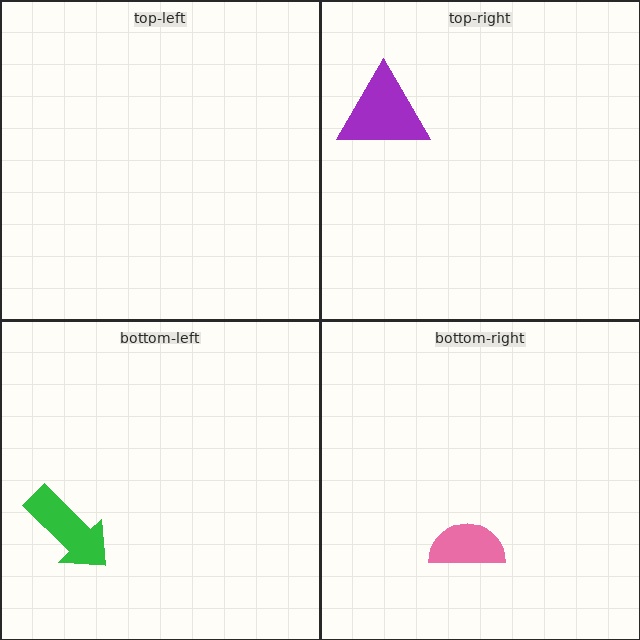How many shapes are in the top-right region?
1.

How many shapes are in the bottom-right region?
1.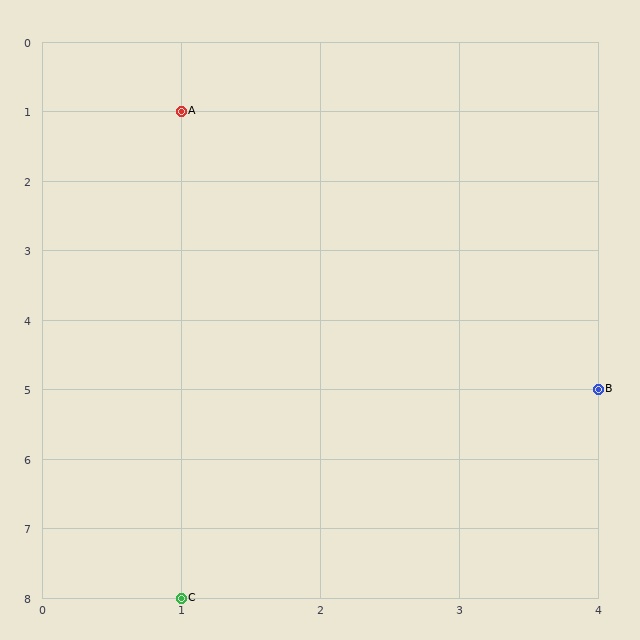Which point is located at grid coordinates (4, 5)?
Point B is at (4, 5).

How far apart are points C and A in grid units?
Points C and A are 7 rows apart.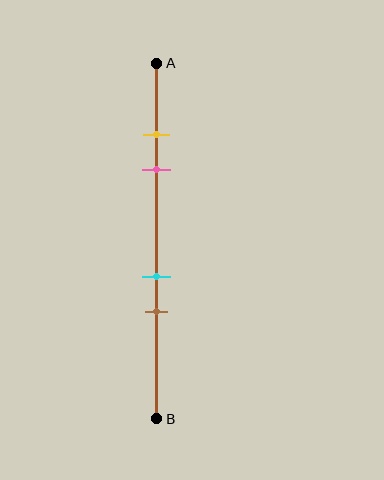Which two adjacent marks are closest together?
The yellow and pink marks are the closest adjacent pair.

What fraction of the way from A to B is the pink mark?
The pink mark is approximately 30% (0.3) of the way from A to B.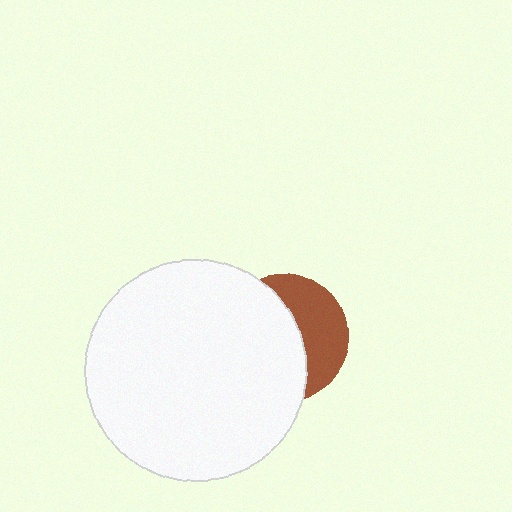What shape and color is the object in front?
The object in front is a white circle.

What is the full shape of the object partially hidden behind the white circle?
The partially hidden object is a brown circle.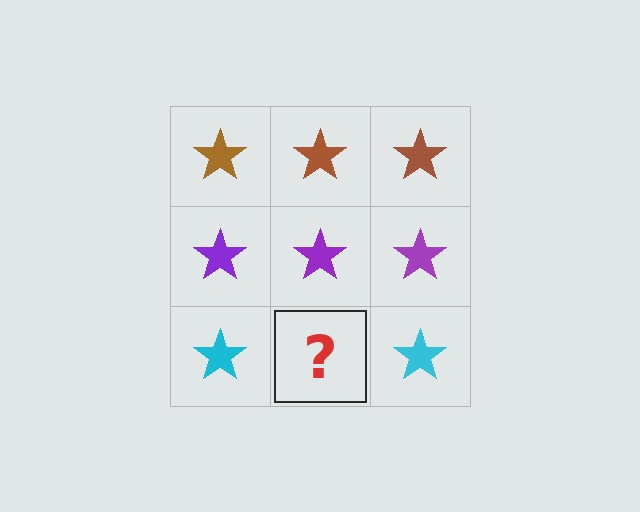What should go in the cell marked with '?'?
The missing cell should contain a cyan star.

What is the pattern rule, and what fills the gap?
The rule is that each row has a consistent color. The gap should be filled with a cyan star.